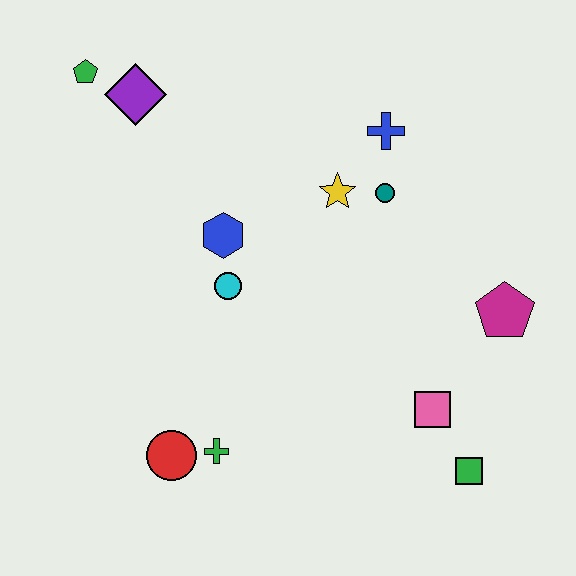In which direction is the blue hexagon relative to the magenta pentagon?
The blue hexagon is to the left of the magenta pentagon.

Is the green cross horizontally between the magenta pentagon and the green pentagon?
Yes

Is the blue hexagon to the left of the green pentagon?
No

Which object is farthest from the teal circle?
The red circle is farthest from the teal circle.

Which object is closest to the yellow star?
The teal circle is closest to the yellow star.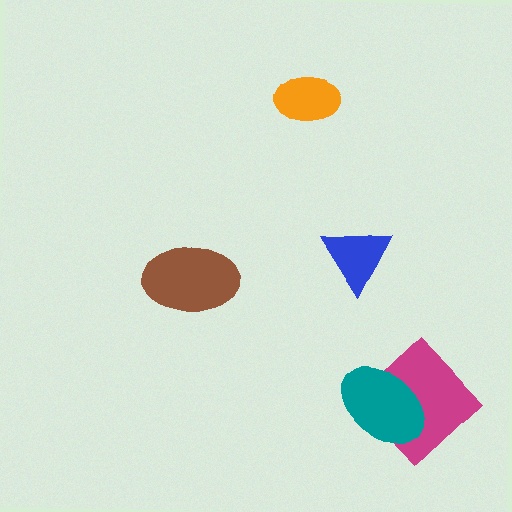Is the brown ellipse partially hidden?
No, no other shape covers it.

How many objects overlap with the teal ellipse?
1 object overlaps with the teal ellipse.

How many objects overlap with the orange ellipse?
0 objects overlap with the orange ellipse.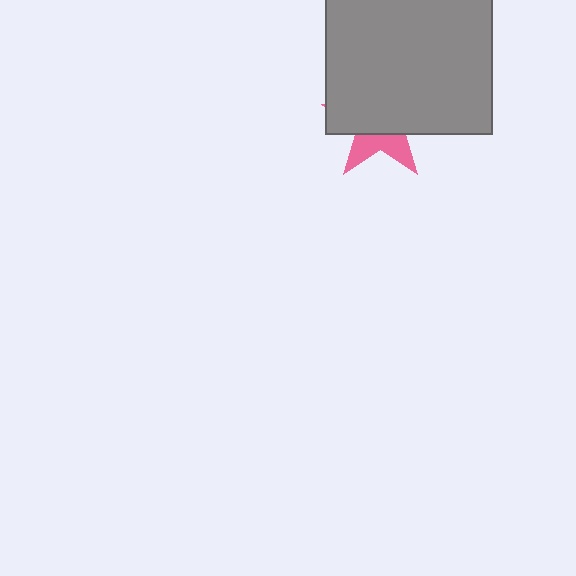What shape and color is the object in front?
The object in front is a gray square.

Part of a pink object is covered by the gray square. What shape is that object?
It is a star.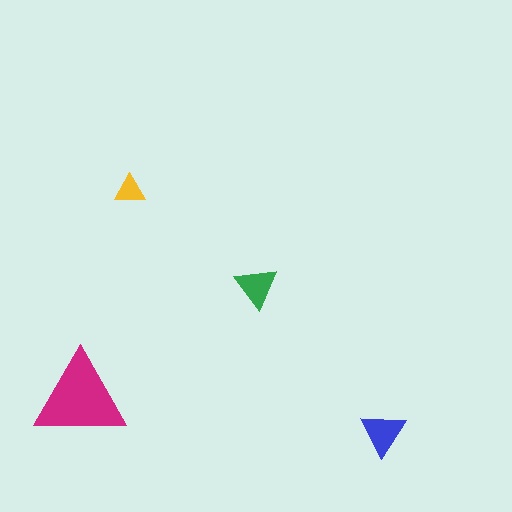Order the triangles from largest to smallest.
the magenta one, the blue one, the green one, the yellow one.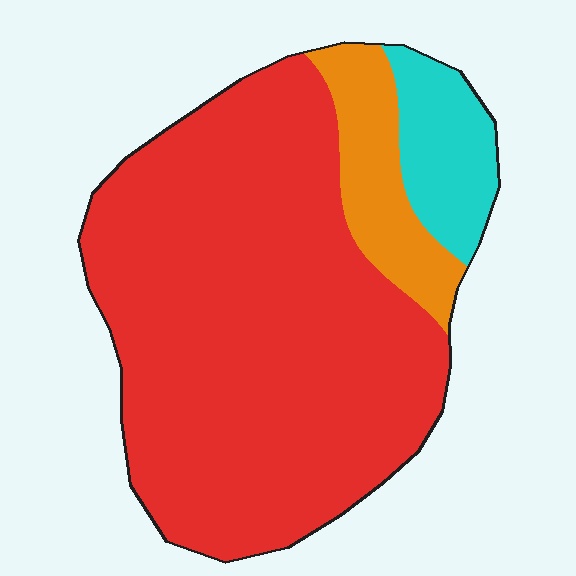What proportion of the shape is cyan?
Cyan covers about 10% of the shape.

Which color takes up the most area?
Red, at roughly 80%.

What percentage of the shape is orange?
Orange covers about 10% of the shape.